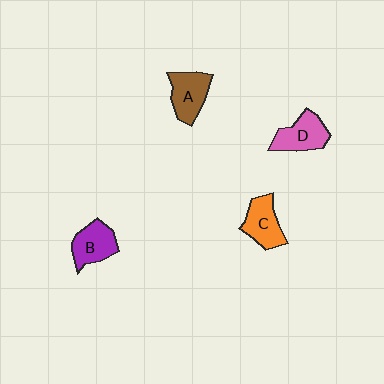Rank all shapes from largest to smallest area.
From largest to smallest: A (brown), D (pink), B (purple), C (orange).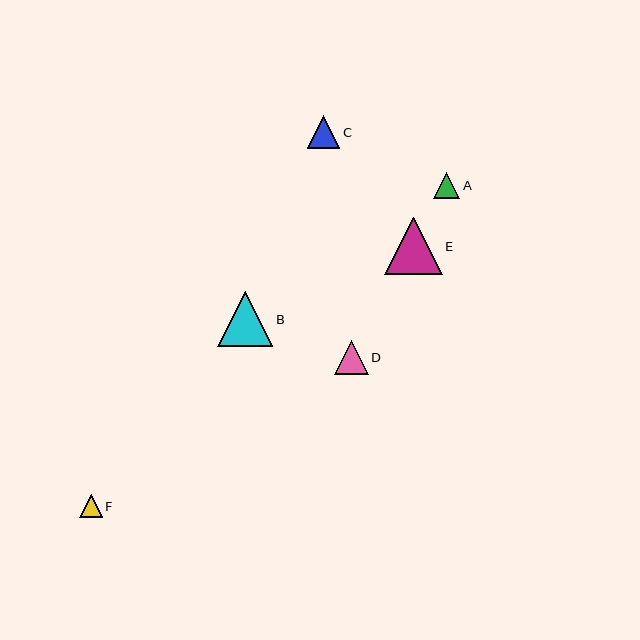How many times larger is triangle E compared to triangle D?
Triangle E is approximately 1.7 times the size of triangle D.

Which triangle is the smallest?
Triangle F is the smallest with a size of approximately 23 pixels.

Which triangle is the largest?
Triangle E is the largest with a size of approximately 57 pixels.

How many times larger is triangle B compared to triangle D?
Triangle B is approximately 1.6 times the size of triangle D.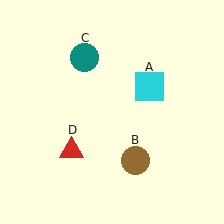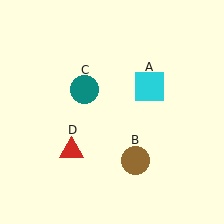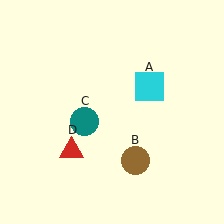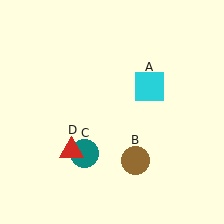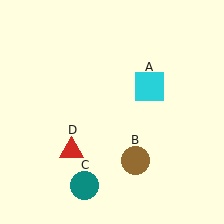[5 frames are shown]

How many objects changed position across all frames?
1 object changed position: teal circle (object C).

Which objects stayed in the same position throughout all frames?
Cyan square (object A) and brown circle (object B) and red triangle (object D) remained stationary.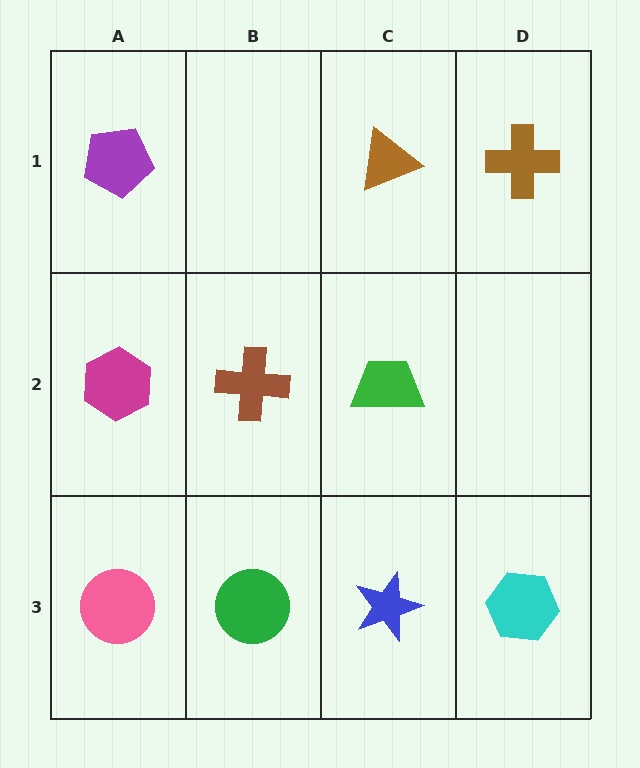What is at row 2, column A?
A magenta hexagon.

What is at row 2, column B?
A brown cross.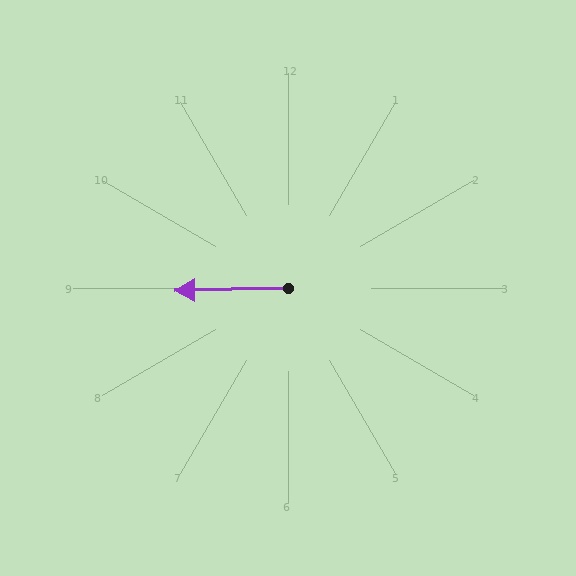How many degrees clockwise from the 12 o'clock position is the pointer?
Approximately 269 degrees.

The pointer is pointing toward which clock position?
Roughly 9 o'clock.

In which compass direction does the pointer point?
West.